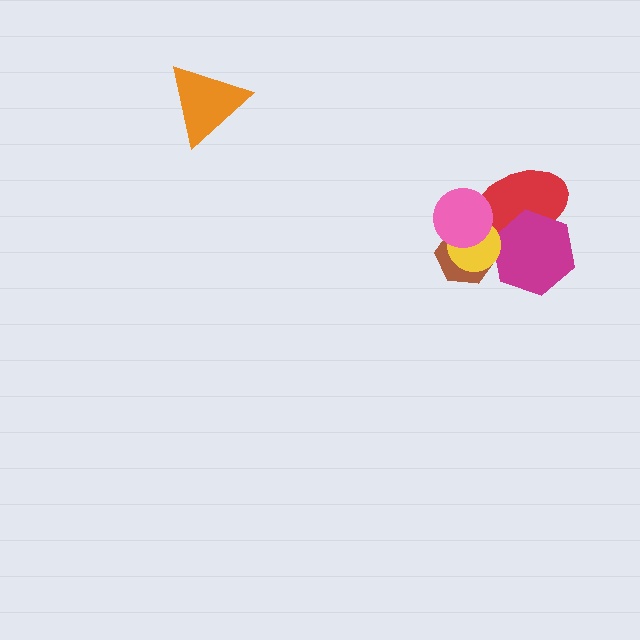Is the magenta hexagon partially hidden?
Yes, it is partially covered by another shape.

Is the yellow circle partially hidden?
Yes, it is partially covered by another shape.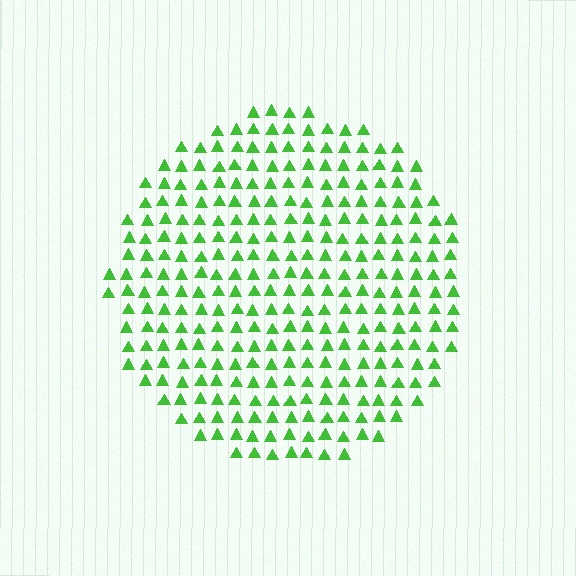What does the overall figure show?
The overall figure shows a circle.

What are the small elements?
The small elements are triangles.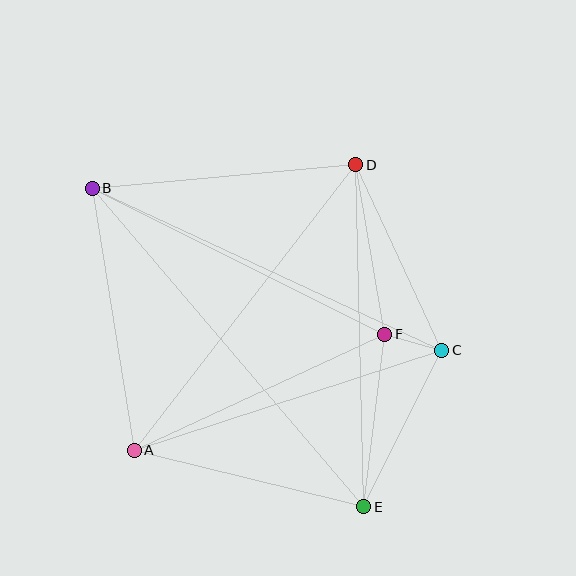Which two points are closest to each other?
Points C and F are closest to each other.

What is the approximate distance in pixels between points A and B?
The distance between A and B is approximately 265 pixels.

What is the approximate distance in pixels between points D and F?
The distance between D and F is approximately 172 pixels.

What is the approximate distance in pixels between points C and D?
The distance between C and D is approximately 205 pixels.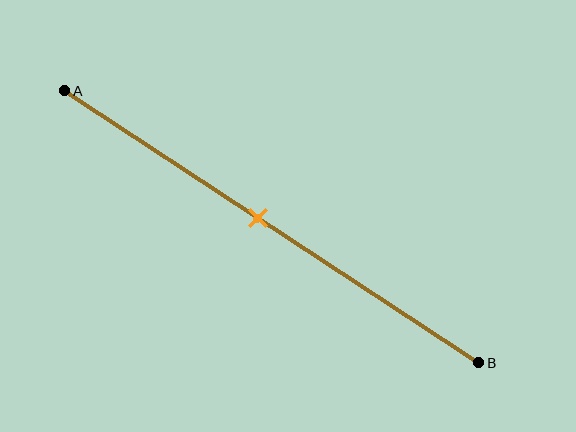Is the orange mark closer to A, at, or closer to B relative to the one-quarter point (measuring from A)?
The orange mark is closer to point B than the one-quarter point of segment AB.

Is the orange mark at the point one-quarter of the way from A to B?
No, the mark is at about 45% from A, not at the 25% one-quarter point.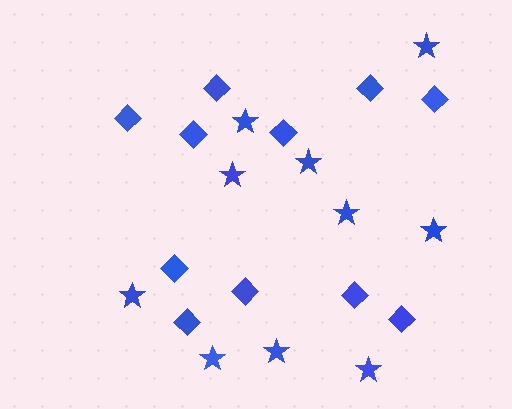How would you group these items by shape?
There are 2 groups: one group of diamonds (11) and one group of stars (10).